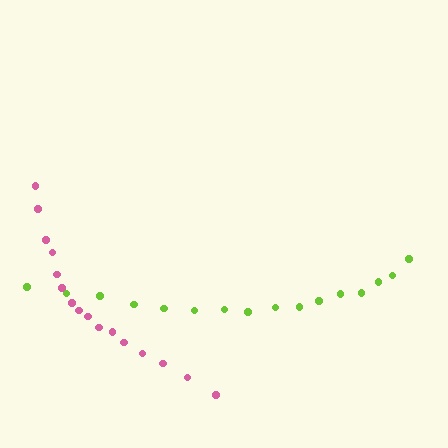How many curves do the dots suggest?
There are 2 distinct paths.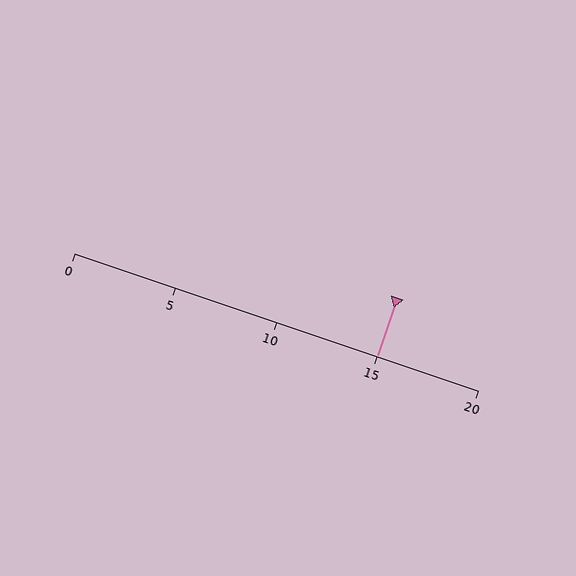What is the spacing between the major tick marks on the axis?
The major ticks are spaced 5 apart.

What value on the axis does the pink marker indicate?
The marker indicates approximately 15.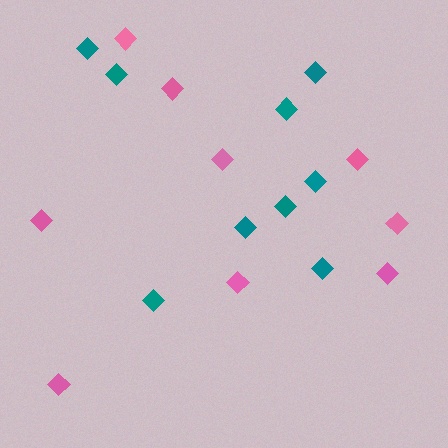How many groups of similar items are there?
There are 2 groups: one group of teal diamonds (9) and one group of pink diamonds (9).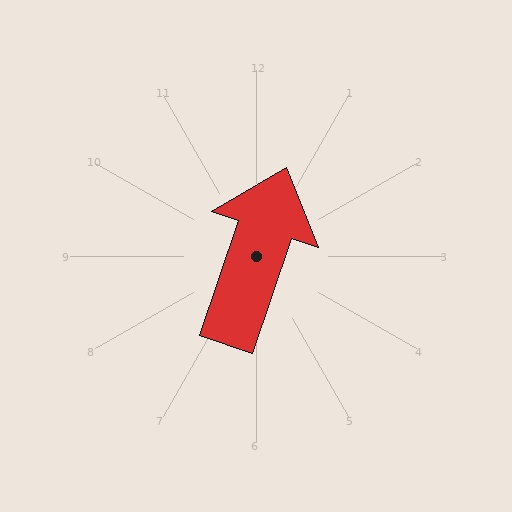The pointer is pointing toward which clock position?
Roughly 1 o'clock.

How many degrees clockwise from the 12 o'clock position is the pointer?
Approximately 19 degrees.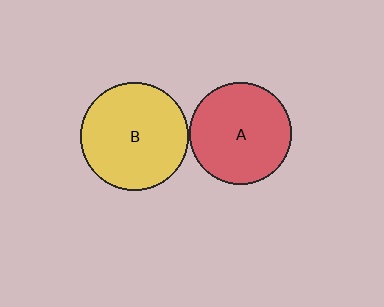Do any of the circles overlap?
No, none of the circles overlap.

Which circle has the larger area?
Circle B (yellow).